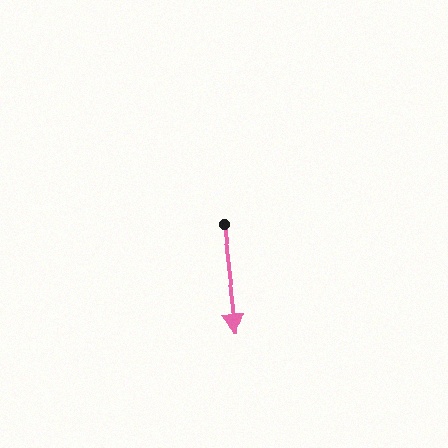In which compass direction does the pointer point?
South.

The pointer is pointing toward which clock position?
Roughly 6 o'clock.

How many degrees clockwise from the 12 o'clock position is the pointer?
Approximately 173 degrees.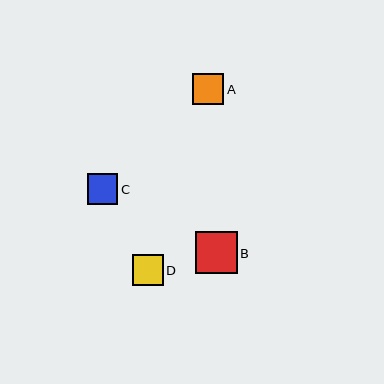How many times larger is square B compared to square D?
Square B is approximately 1.4 times the size of square D.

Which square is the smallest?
Square C is the smallest with a size of approximately 30 pixels.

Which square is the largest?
Square B is the largest with a size of approximately 42 pixels.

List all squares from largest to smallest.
From largest to smallest: B, A, D, C.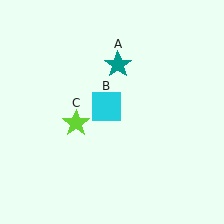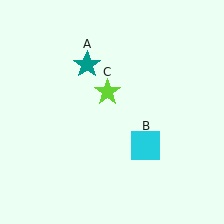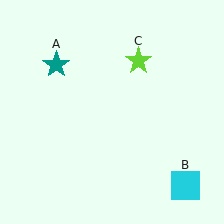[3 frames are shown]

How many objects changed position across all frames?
3 objects changed position: teal star (object A), cyan square (object B), lime star (object C).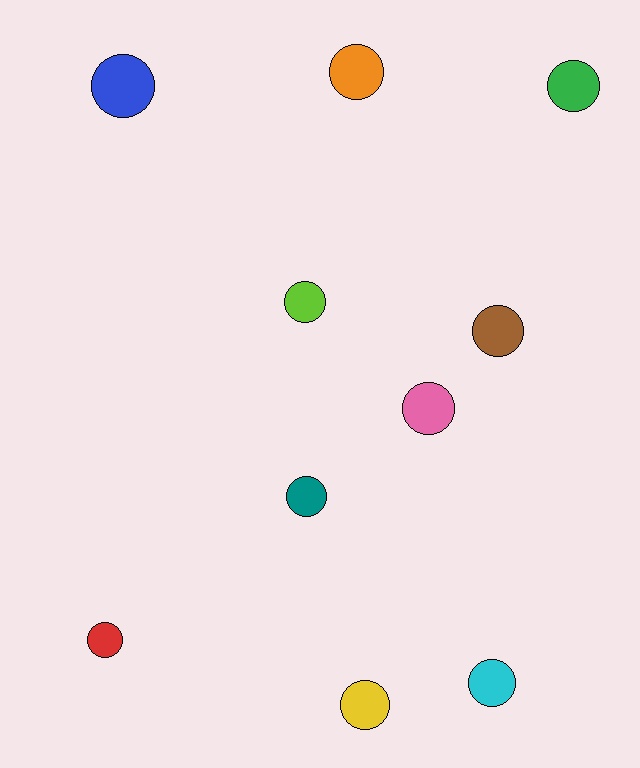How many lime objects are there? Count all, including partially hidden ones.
There is 1 lime object.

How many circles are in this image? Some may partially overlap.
There are 10 circles.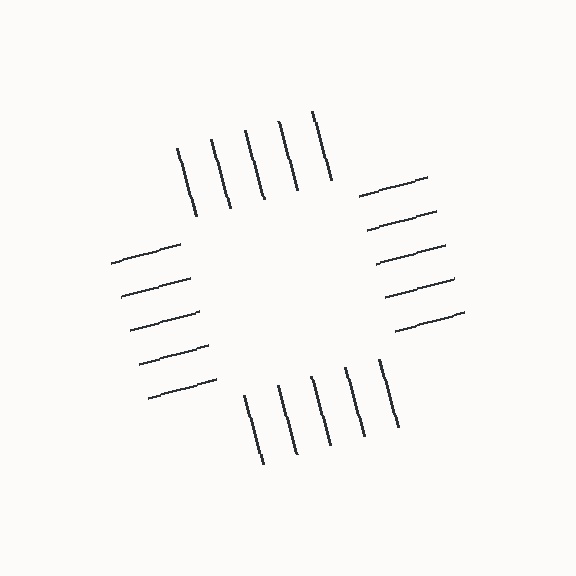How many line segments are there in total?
20 — 5 along each of the 4 edges.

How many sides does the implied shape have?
4 sides — the line-ends trace a square.